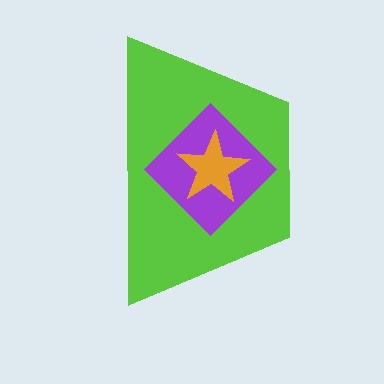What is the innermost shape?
The orange star.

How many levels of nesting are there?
3.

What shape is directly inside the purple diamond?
The orange star.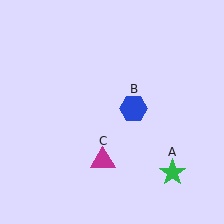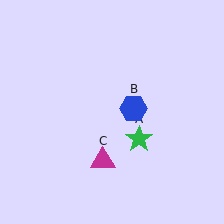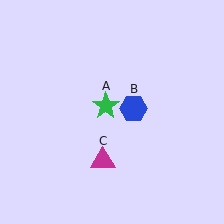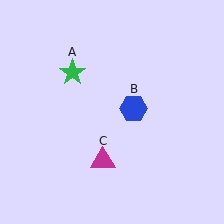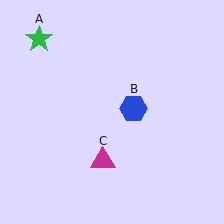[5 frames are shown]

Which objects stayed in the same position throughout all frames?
Blue hexagon (object B) and magenta triangle (object C) remained stationary.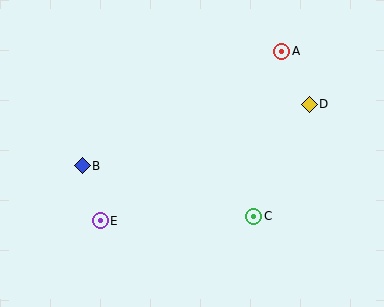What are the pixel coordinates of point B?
Point B is at (82, 166).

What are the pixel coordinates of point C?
Point C is at (254, 216).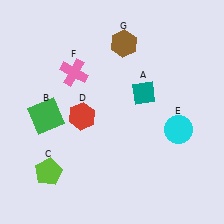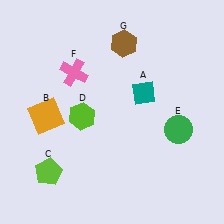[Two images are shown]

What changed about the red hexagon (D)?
In Image 1, D is red. In Image 2, it changed to lime.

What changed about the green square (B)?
In Image 1, B is green. In Image 2, it changed to orange.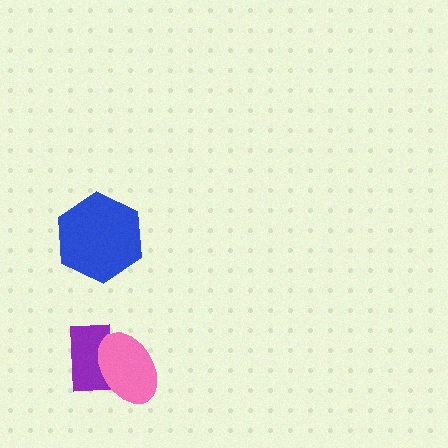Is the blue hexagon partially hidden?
No, no other shape covers it.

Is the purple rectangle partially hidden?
Yes, it is partially covered by another shape.